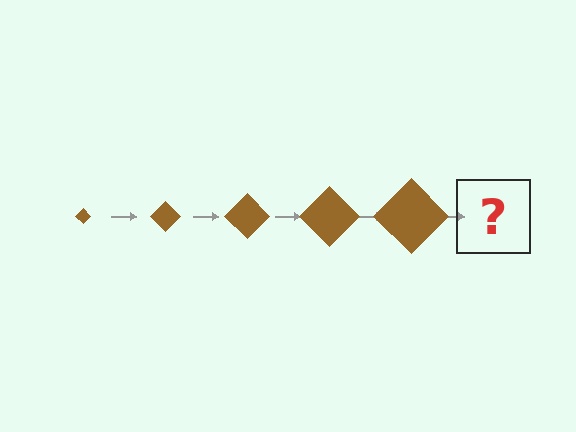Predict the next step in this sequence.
The next step is a brown diamond, larger than the previous one.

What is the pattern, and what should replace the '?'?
The pattern is that the diamond gets progressively larger each step. The '?' should be a brown diamond, larger than the previous one.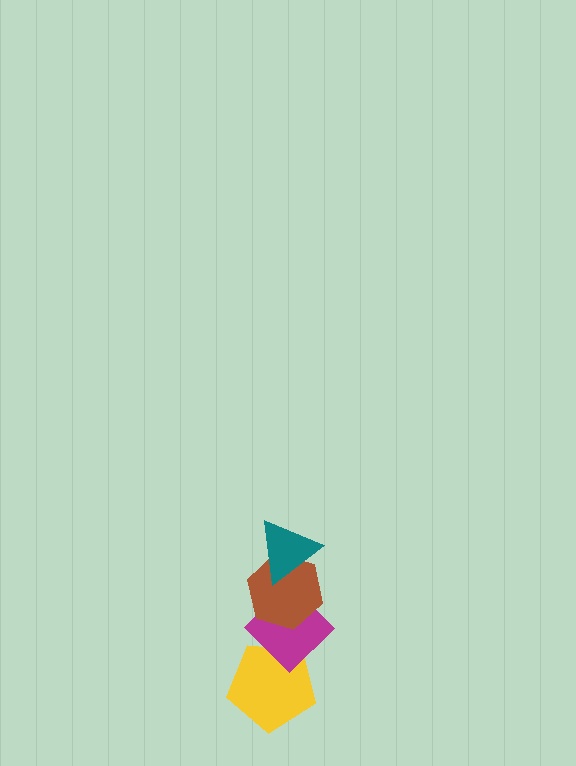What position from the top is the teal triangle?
The teal triangle is 1st from the top.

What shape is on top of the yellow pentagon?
The magenta diamond is on top of the yellow pentagon.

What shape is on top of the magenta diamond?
The brown hexagon is on top of the magenta diamond.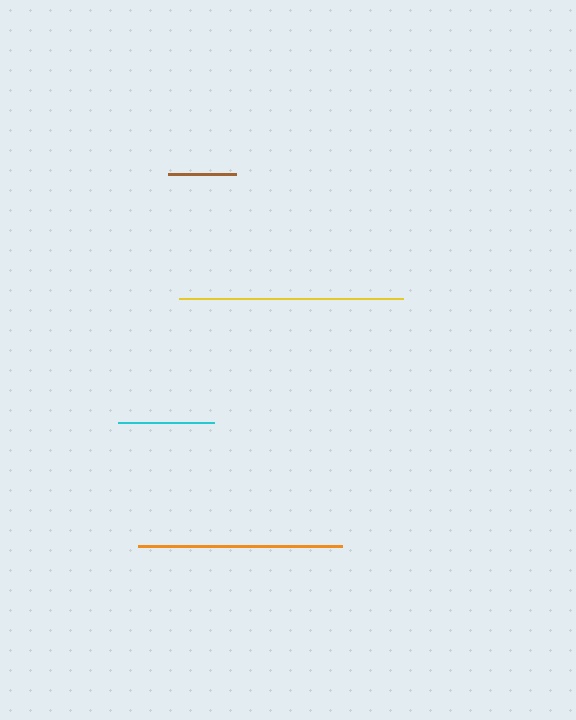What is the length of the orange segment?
The orange segment is approximately 204 pixels long.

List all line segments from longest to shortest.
From longest to shortest: yellow, orange, cyan, brown.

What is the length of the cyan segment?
The cyan segment is approximately 97 pixels long.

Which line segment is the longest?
The yellow line is the longest at approximately 224 pixels.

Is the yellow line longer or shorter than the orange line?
The yellow line is longer than the orange line.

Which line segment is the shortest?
The brown line is the shortest at approximately 68 pixels.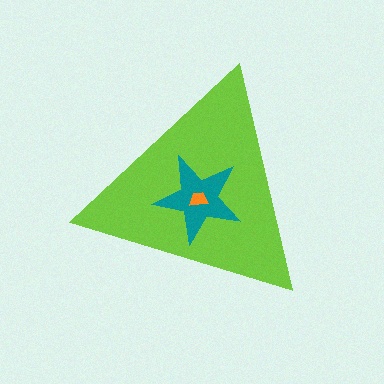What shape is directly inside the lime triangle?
The teal star.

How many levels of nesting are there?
3.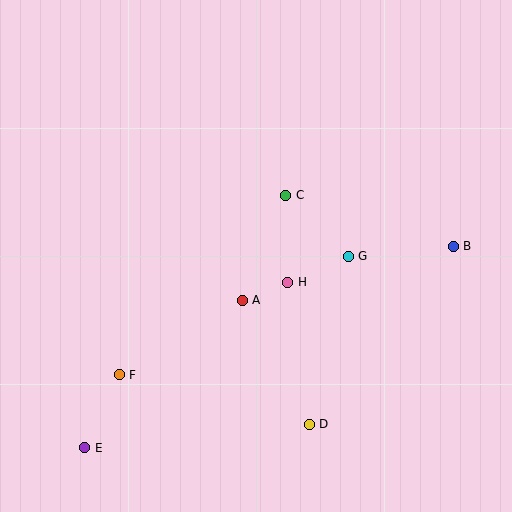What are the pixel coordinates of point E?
Point E is at (85, 448).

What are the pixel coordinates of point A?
Point A is at (242, 300).